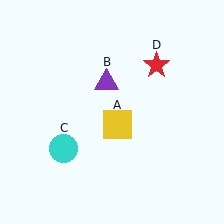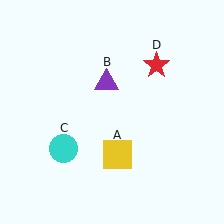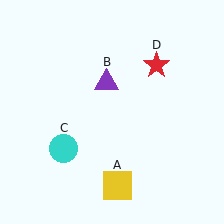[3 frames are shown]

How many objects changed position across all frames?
1 object changed position: yellow square (object A).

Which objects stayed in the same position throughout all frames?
Purple triangle (object B) and cyan circle (object C) and red star (object D) remained stationary.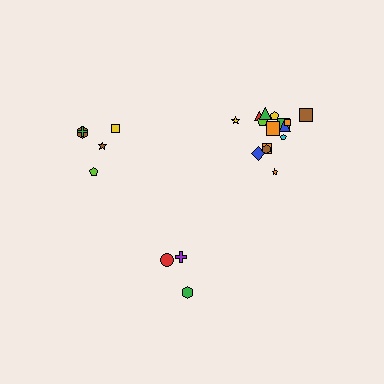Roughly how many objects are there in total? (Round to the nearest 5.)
Roughly 25 objects in total.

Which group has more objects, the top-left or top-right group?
The top-right group.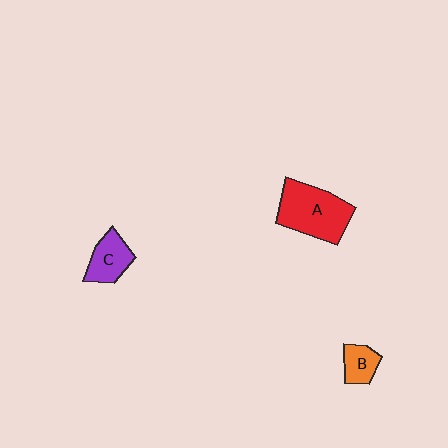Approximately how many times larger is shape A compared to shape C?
Approximately 1.9 times.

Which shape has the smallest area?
Shape B (orange).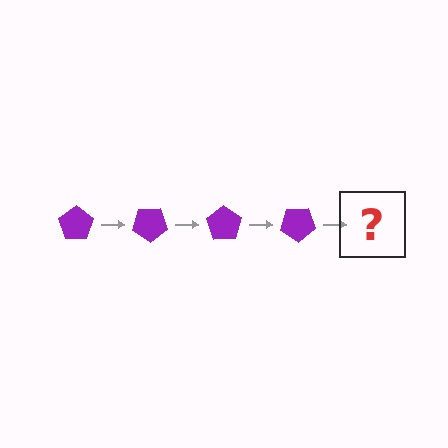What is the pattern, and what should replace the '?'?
The pattern is that the pentagon rotates 35 degrees each step. The '?' should be a purple pentagon rotated 140 degrees.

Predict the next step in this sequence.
The next step is a purple pentagon rotated 140 degrees.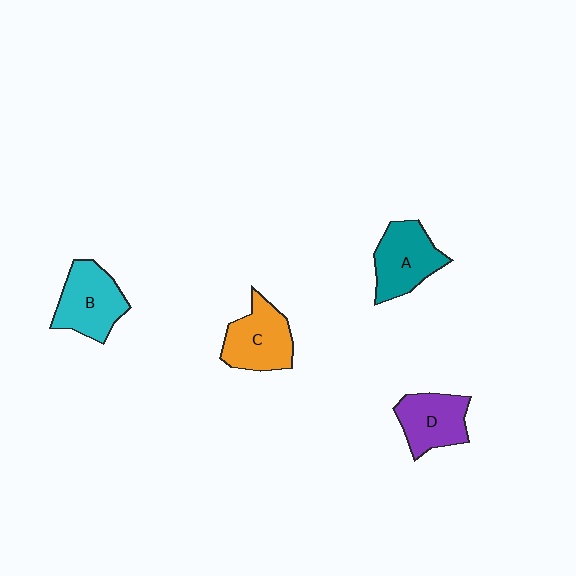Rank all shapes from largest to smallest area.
From largest to smallest: B (cyan), A (teal), C (orange), D (purple).